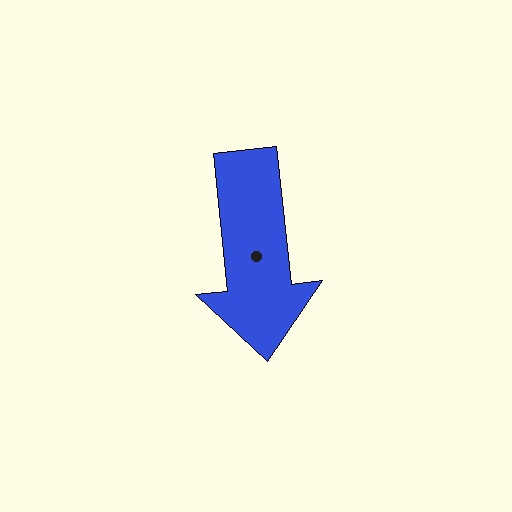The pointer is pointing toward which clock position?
Roughly 6 o'clock.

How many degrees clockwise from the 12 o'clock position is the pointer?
Approximately 174 degrees.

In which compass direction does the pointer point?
South.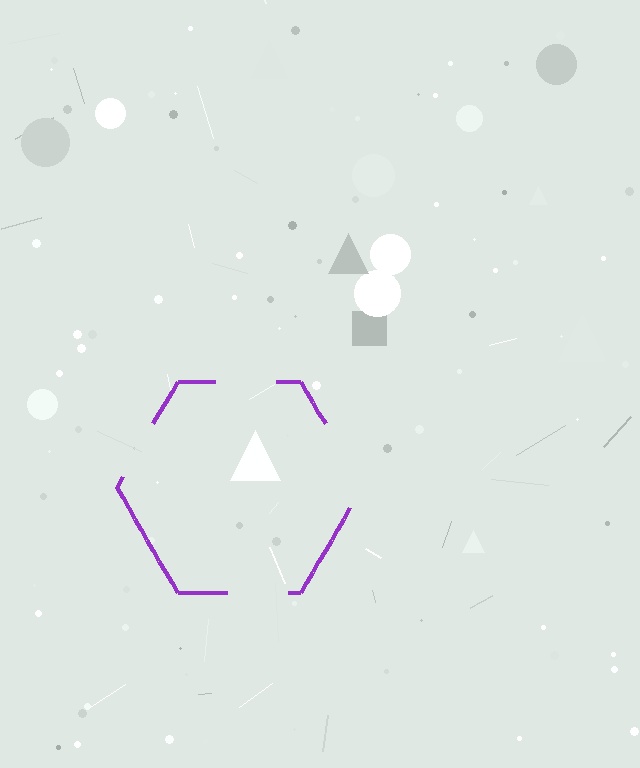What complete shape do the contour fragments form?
The contour fragments form a hexagon.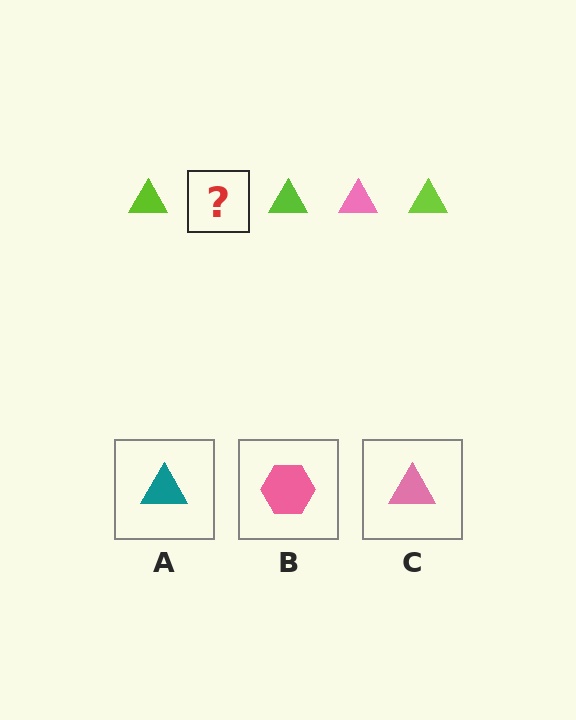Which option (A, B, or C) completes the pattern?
C.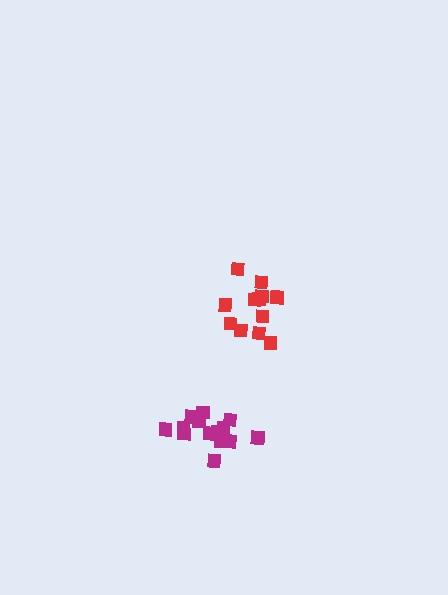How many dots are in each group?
Group 1: 13 dots, Group 2: 15 dots (28 total).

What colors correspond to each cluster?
The clusters are colored: red, magenta.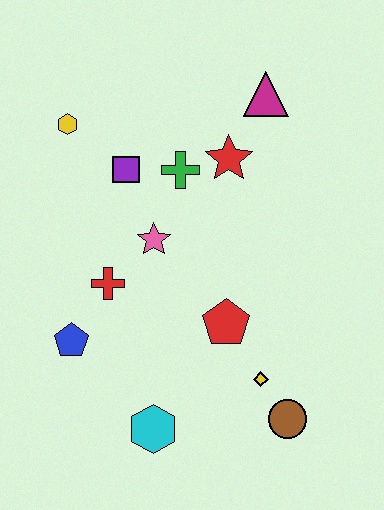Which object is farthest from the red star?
The cyan hexagon is farthest from the red star.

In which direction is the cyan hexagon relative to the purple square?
The cyan hexagon is below the purple square.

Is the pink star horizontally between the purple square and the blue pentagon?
No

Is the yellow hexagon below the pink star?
No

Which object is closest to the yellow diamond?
The brown circle is closest to the yellow diamond.